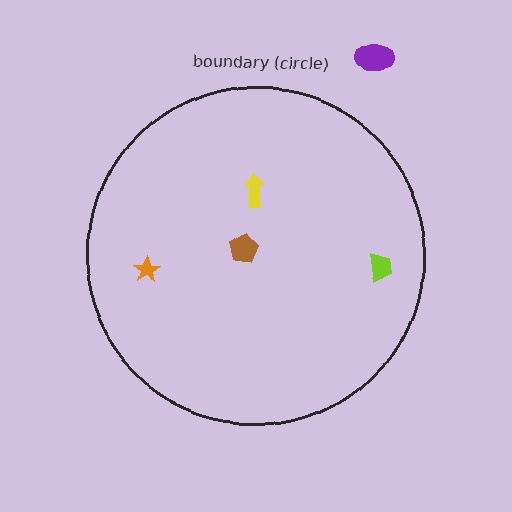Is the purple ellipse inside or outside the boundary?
Outside.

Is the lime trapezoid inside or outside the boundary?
Inside.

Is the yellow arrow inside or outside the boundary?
Inside.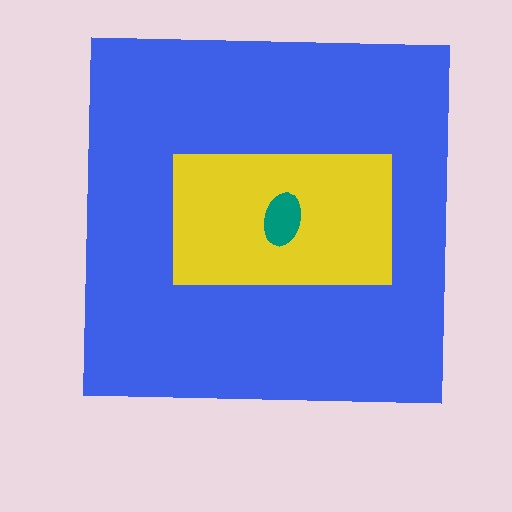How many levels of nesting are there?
3.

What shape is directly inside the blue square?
The yellow rectangle.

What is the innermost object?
The teal ellipse.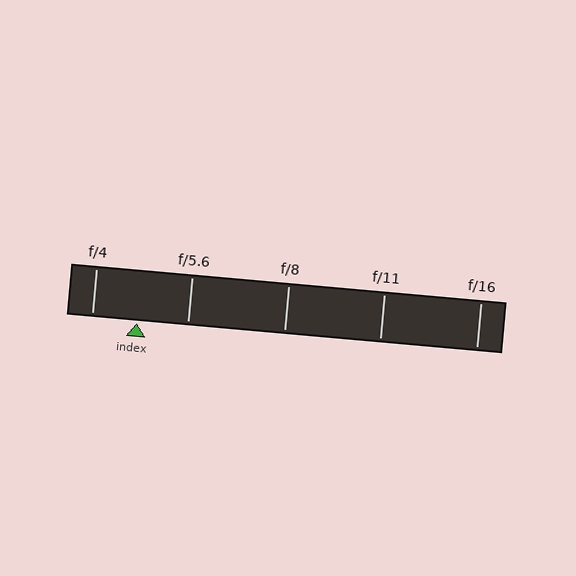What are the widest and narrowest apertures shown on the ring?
The widest aperture shown is f/4 and the narrowest is f/16.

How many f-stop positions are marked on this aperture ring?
There are 5 f-stop positions marked.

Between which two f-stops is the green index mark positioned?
The index mark is between f/4 and f/5.6.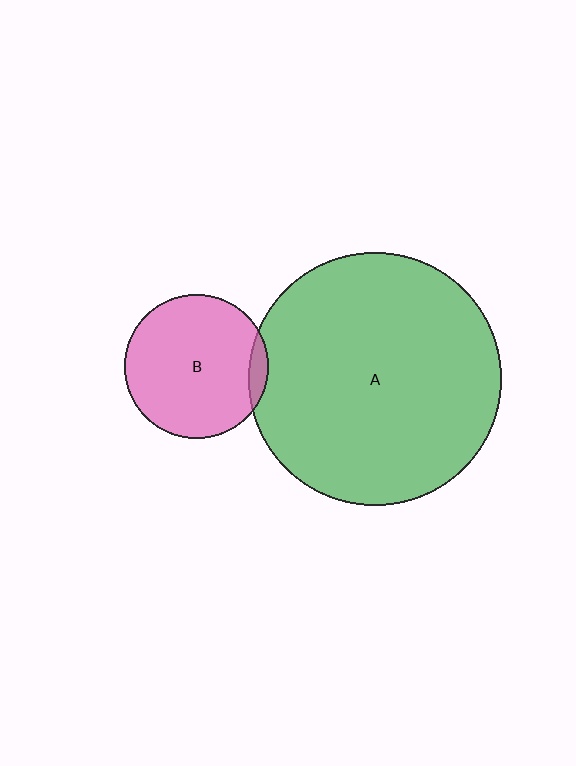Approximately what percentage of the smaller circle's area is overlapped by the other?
Approximately 5%.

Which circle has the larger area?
Circle A (green).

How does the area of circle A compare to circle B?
Approximately 3.1 times.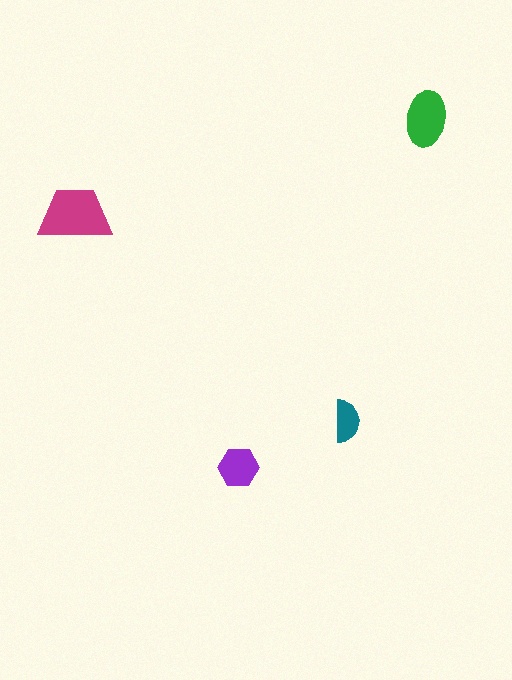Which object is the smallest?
The teal semicircle.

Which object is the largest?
The magenta trapezoid.